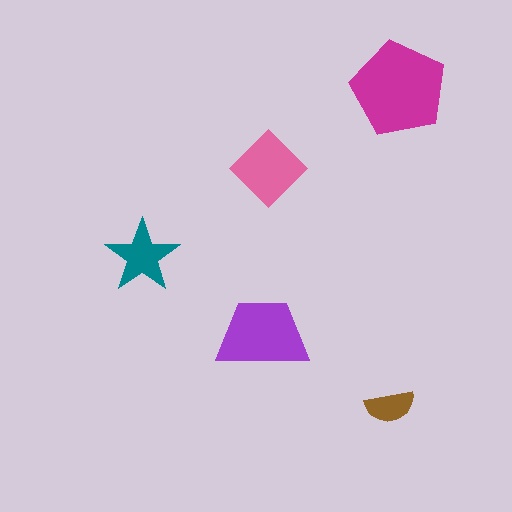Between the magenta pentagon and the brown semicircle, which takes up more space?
The magenta pentagon.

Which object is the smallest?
The brown semicircle.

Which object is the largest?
The magenta pentagon.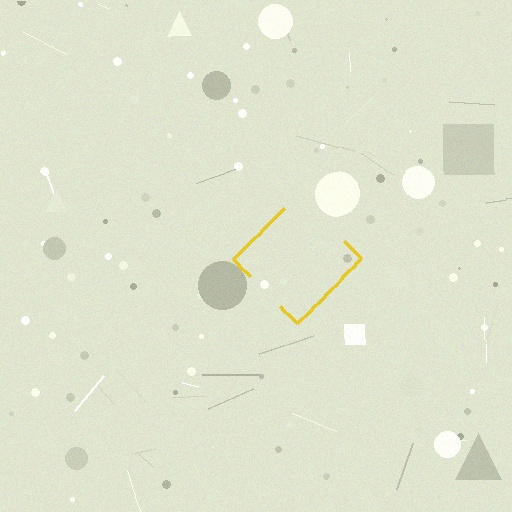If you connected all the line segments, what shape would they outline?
They would outline a diamond.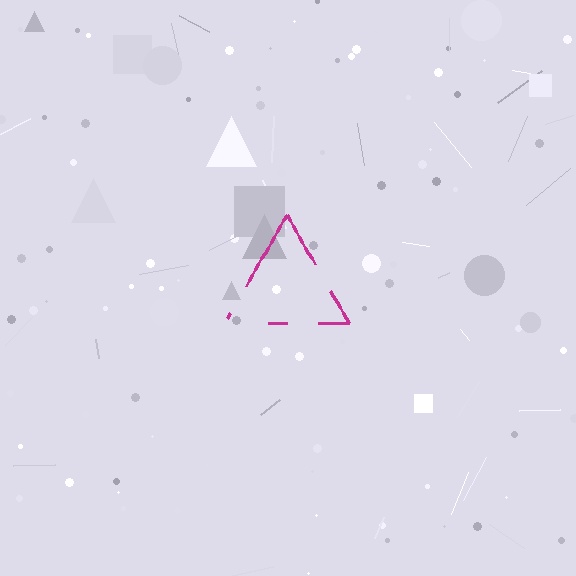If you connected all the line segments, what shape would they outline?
They would outline a triangle.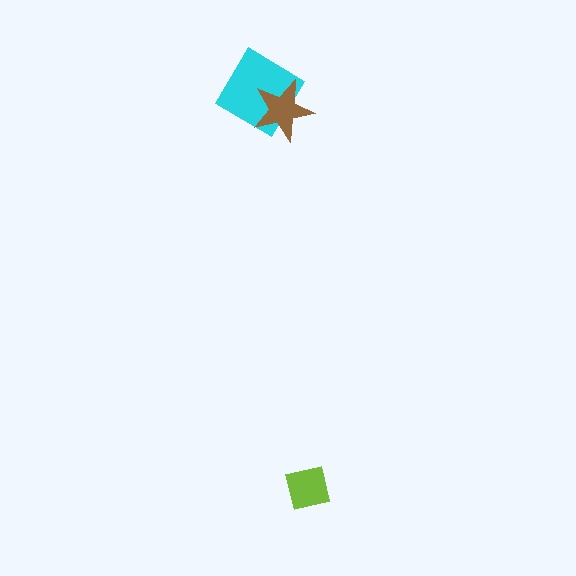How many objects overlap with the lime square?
0 objects overlap with the lime square.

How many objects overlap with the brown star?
1 object overlaps with the brown star.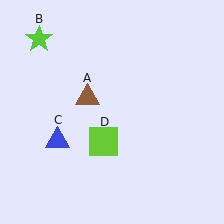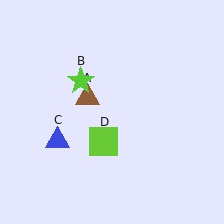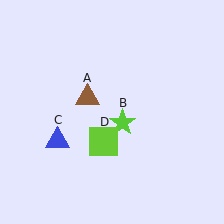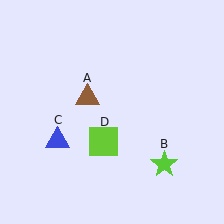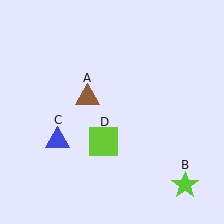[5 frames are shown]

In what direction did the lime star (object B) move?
The lime star (object B) moved down and to the right.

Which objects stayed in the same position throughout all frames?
Brown triangle (object A) and blue triangle (object C) and lime square (object D) remained stationary.